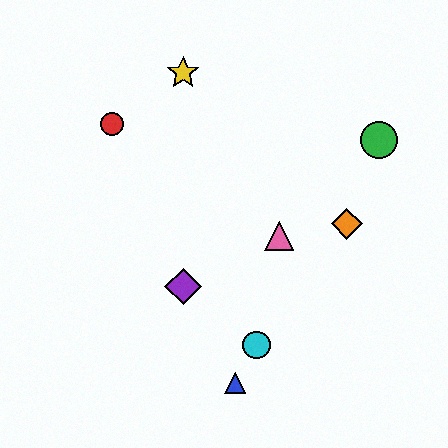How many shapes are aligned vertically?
2 shapes (the yellow star, the purple diamond) are aligned vertically.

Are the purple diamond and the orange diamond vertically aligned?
No, the purple diamond is at x≈183 and the orange diamond is at x≈347.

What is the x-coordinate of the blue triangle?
The blue triangle is at x≈235.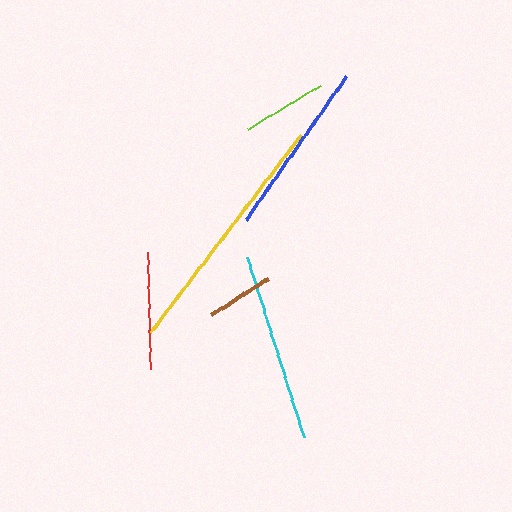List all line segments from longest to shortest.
From longest to shortest: yellow, cyan, blue, red, lime, brown.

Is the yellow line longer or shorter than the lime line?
The yellow line is longer than the lime line.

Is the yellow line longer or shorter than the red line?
The yellow line is longer than the red line.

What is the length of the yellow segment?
The yellow segment is approximately 249 pixels long.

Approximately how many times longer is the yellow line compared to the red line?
The yellow line is approximately 2.1 times the length of the red line.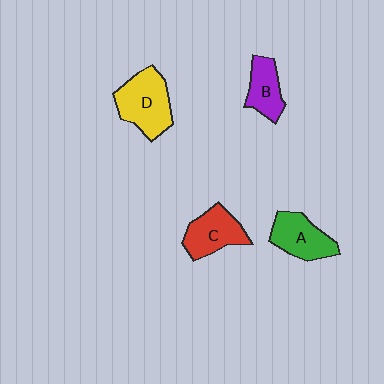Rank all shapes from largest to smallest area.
From largest to smallest: D (yellow), A (green), C (red), B (purple).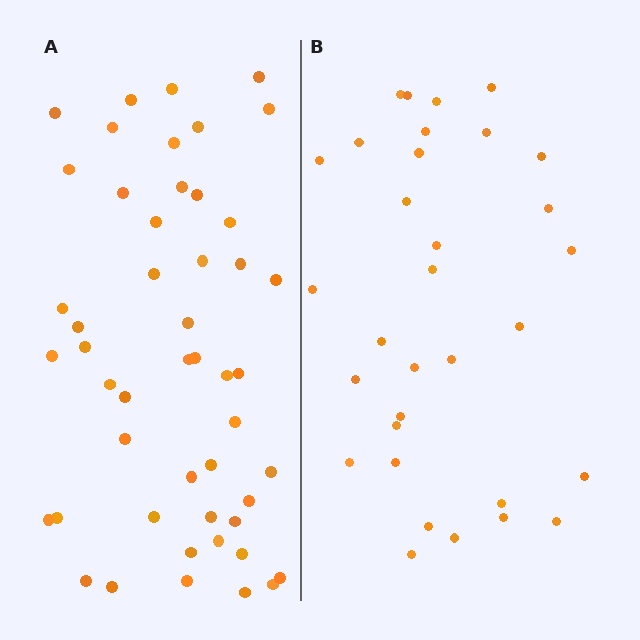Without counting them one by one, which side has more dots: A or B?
Region A (the left region) has more dots.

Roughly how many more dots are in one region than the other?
Region A has approximately 15 more dots than region B.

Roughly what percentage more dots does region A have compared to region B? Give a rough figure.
About 55% more.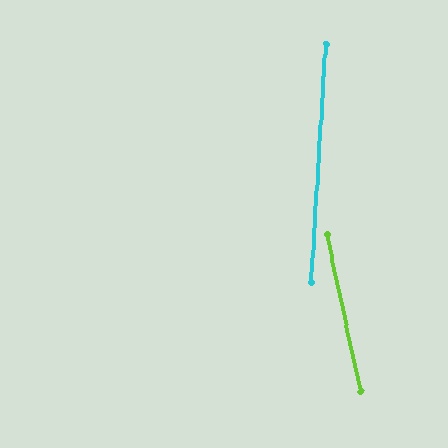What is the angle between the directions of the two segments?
Approximately 16 degrees.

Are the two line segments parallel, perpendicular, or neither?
Neither parallel nor perpendicular — they differ by about 16°.